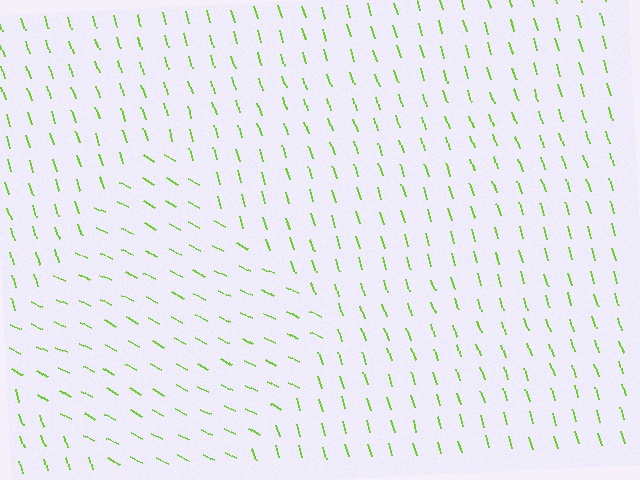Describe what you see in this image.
The image is filled with small lime line segments. A diamond region in the image has lines oriented differently from the surrounding lines, creating a visible texture boundary.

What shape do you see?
I see a diamond.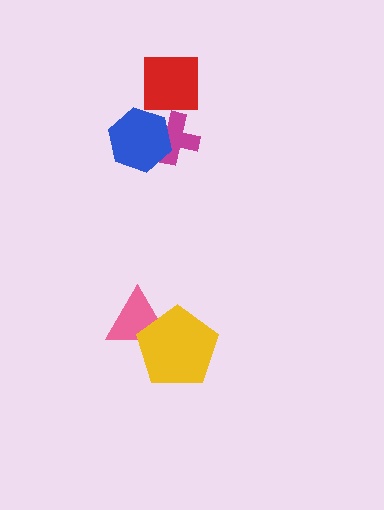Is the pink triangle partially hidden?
Yes, it is partially covered by another shape.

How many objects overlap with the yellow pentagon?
1 object overlaps with the yellow pentagon.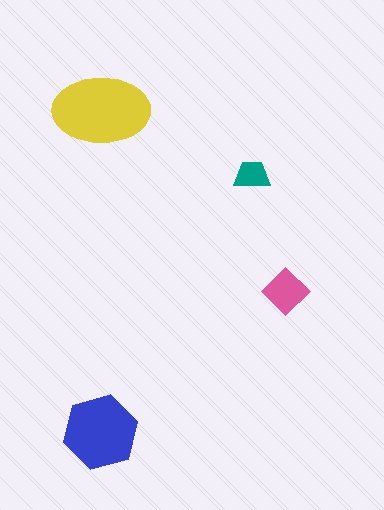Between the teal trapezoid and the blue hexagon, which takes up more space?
The blue hexagon.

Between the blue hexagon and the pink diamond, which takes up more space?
The blue hexagon.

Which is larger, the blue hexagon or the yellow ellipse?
The yellow ellipse.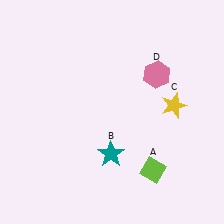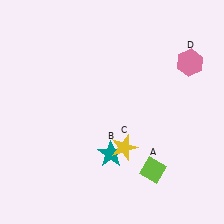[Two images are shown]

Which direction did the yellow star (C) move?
The yellow star (C) moved left.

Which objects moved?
The objects that moved are: the yellow star (C), the pink hexagon (D).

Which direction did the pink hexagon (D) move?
The pink hexagon (D) moved right.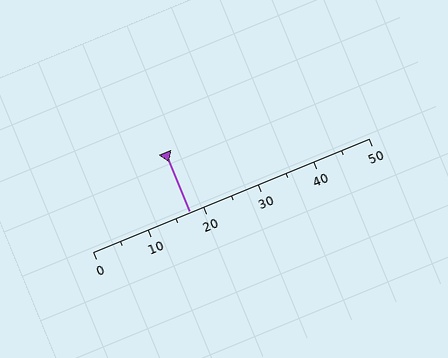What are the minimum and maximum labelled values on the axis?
The axis runs from 0 to 50.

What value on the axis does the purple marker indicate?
The marker indicates approximately 17.5.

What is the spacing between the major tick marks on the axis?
The major ticks are spaced 10 apart.